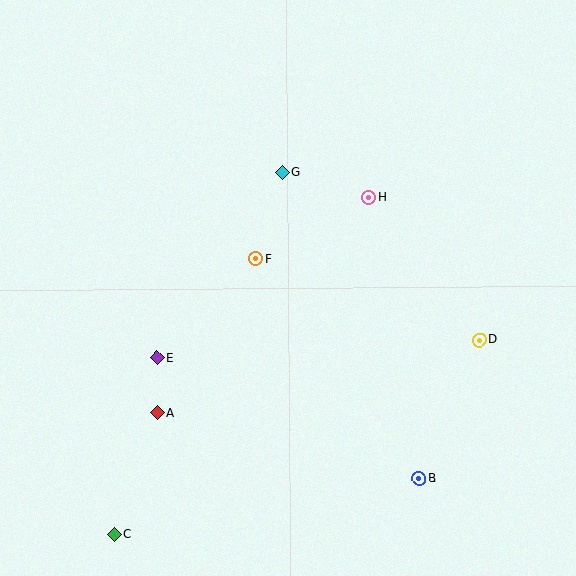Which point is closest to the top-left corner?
Point G is closest to the top-left corner.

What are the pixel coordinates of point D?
Point D is at (480, 340).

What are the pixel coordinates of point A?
Point A is at (157, 413).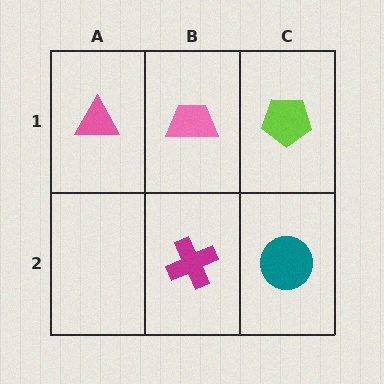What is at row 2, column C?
A teal circle.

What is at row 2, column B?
A magenta cross.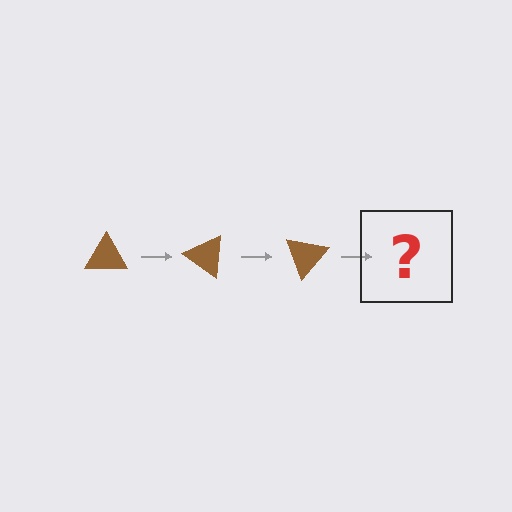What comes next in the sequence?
The next element should be a brown triangle rotated 105 degrees.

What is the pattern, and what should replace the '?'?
The pattern is that the triangle rotates 35 degrees each step. The '?' should be a brown triangle rotated 105 degrees.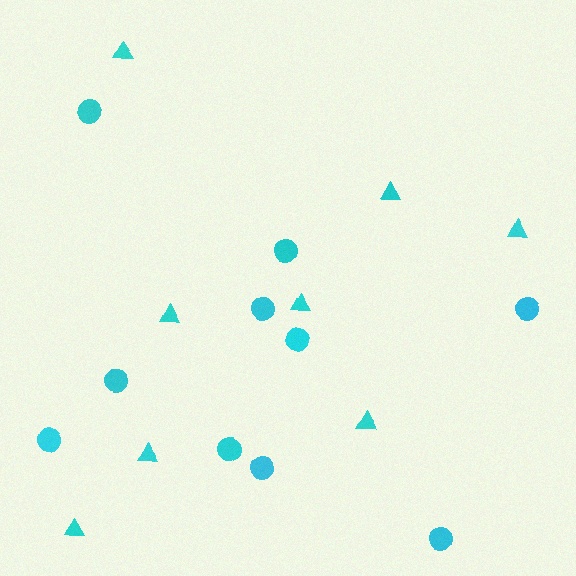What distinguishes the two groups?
There are 2 groups: one group of triangles (8) and one group of circles (10).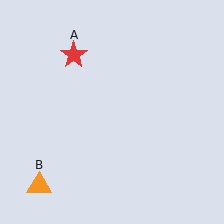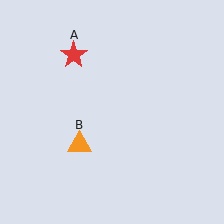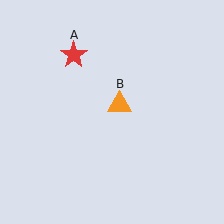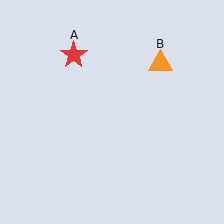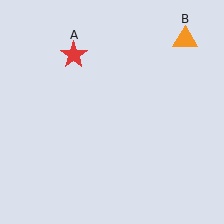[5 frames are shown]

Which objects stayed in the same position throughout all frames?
Red star (object A) remained stationary.